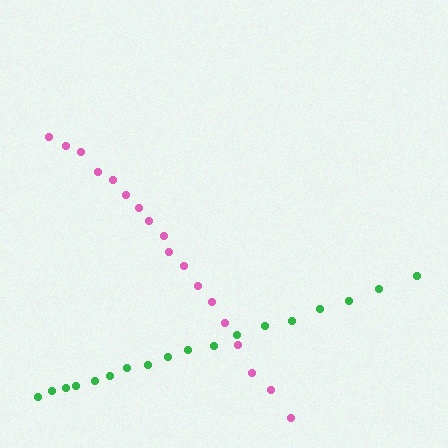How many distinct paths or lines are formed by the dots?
There are 2 distinct paths.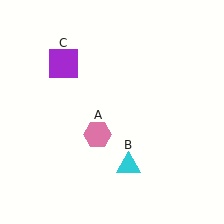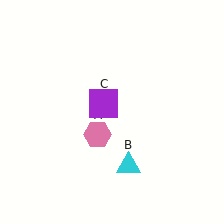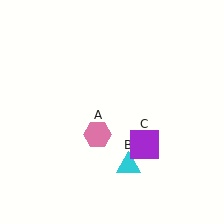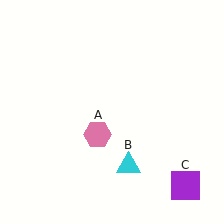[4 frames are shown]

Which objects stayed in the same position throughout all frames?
Pink hexagon (object A) and cyan triangle (object B) remained stationary.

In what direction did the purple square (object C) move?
The purple square (object C) moved down and to the right.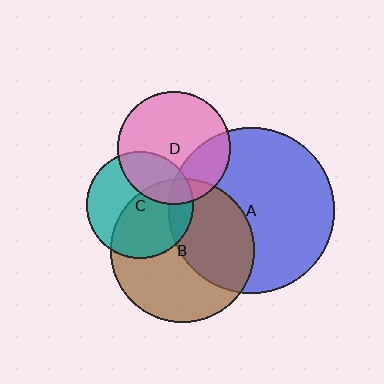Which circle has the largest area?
Circle A (blue).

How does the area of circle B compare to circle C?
Approximately 1.8 times.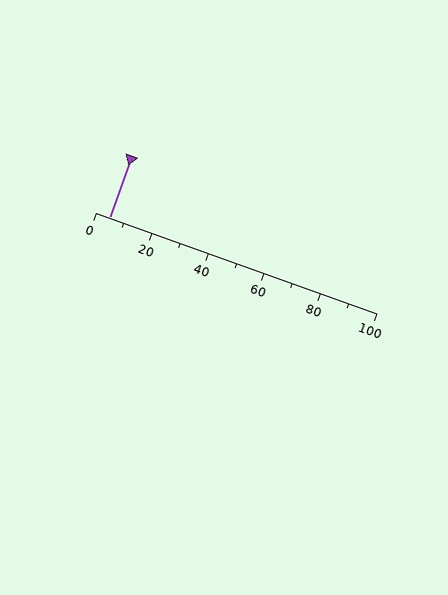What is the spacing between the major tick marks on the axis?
The major ticks are spaced 20 apart.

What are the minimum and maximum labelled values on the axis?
The axis runs from 0 to 100.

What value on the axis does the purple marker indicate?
The marker indicates approximately 5.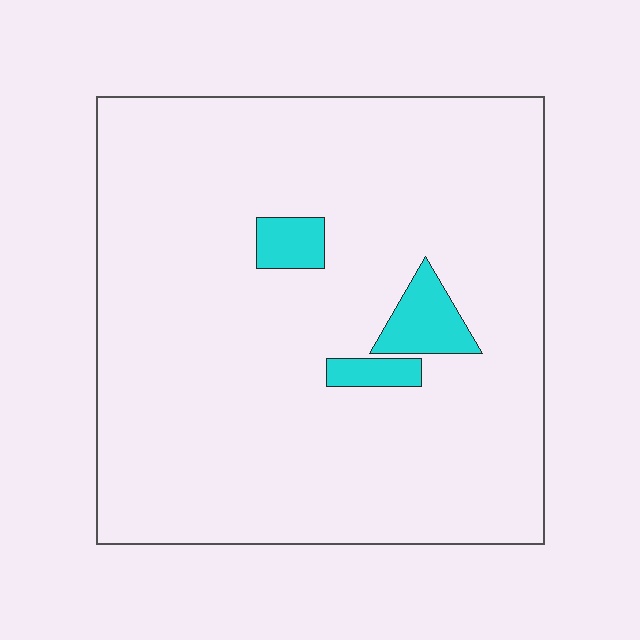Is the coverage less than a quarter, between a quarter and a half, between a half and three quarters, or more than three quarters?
Less than a quarter.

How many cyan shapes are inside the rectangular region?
3.